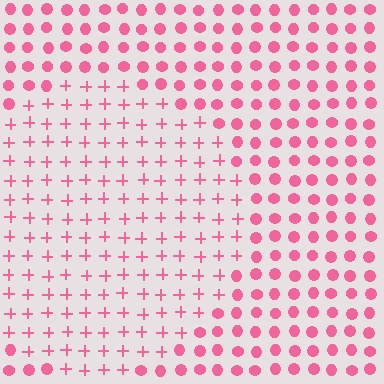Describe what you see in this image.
The image is filled with small pink elements arranged in a uniform grid. A circle-shaped region contains plus signs, while the surrounding area contains circles. The boundary is defined purely by the change in element shape.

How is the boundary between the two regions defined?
The boundary is defined by a change in element shape: plus signs inside vs. circles outside. All elements share the same color and spacing.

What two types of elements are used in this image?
The image uses plus signs inside the circle region and circles outside it.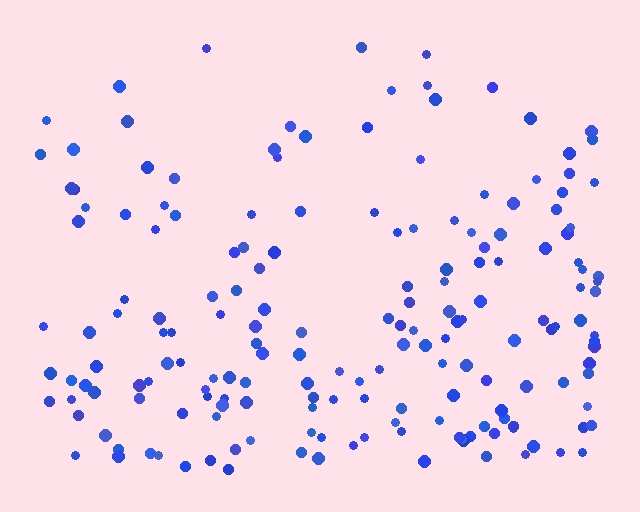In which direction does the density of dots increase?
From top to bottom, with the bottom side densest.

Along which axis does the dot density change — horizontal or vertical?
Vertical.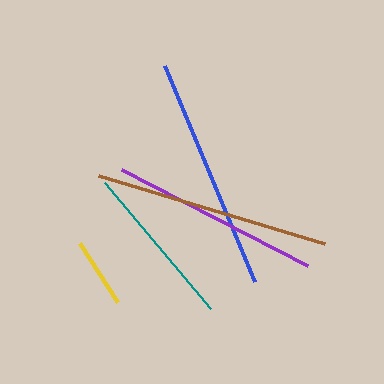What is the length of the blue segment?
The blue segment is approximately 234 pixels long.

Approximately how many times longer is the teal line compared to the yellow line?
The teal line is approximately 2.3 times the length of the yellow line.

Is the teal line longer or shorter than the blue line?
The blue line is longer than the teal line.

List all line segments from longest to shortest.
From longest to shortest: brown, blue, purple, teal, yellow.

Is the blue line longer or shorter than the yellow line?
The blue line is longer than the yellow line.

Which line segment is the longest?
The brown line is the longest at approximately 236 pixels.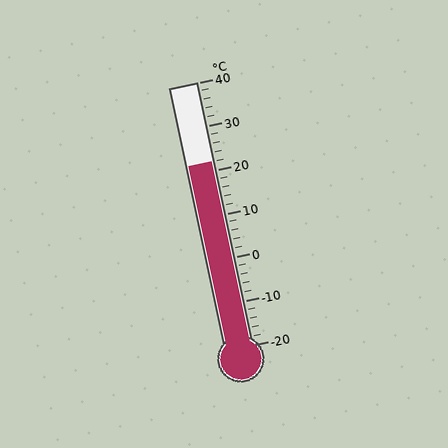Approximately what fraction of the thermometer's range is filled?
The thermometer is filled to approximately 70% of its range.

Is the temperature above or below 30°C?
The temperature is below 30°C.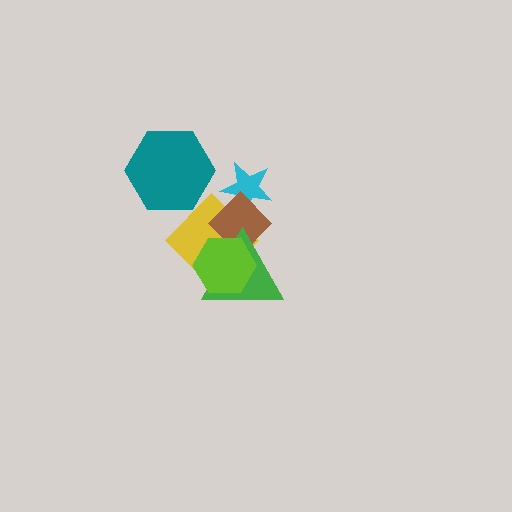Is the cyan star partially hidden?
Yes, it is partially covered by another shape.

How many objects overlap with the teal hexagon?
1 object overlaps with the teal hexagon.